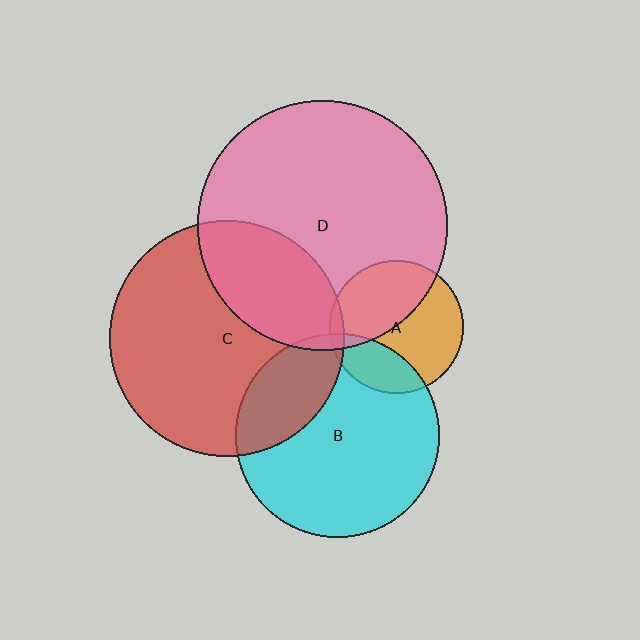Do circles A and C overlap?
Yes.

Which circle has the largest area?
Circle D (pink).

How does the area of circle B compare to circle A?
Approximately 2.3 times.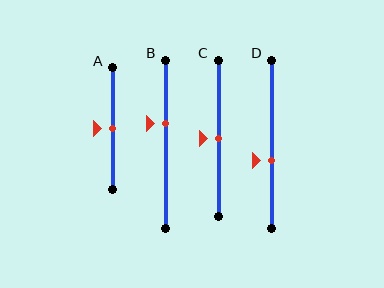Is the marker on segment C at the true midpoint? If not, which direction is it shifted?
Yes, the marker on segment C is at the true midpoint.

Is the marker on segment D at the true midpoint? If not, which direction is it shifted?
No, the marker on segment D is shifted downward by about 10% of the segment length.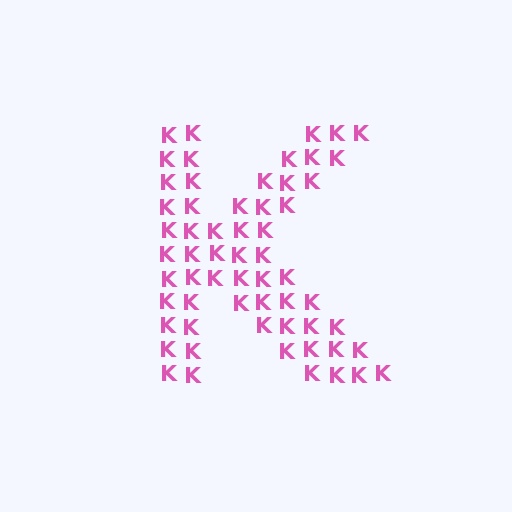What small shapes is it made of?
It is made of small letter K's.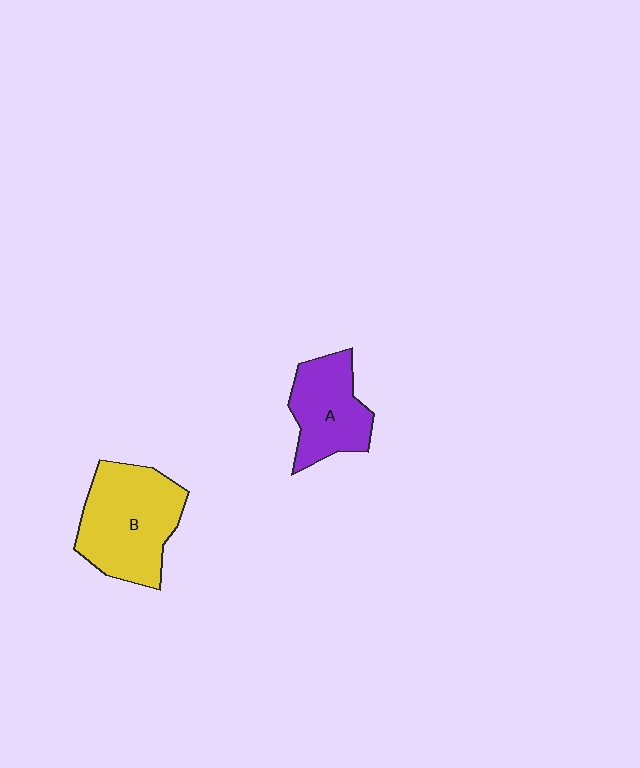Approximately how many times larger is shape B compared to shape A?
Approximately 1.4 times.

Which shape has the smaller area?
Shape A (purple).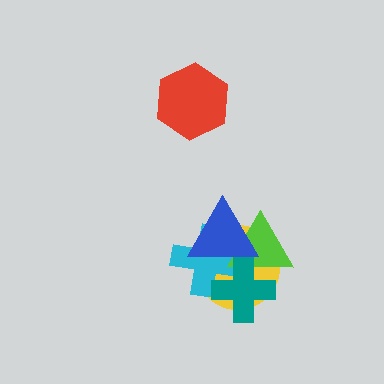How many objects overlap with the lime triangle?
4 objects overlap with the lime triangle.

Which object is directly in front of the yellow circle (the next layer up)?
The cyan cross is directly in front of the yellow circle.